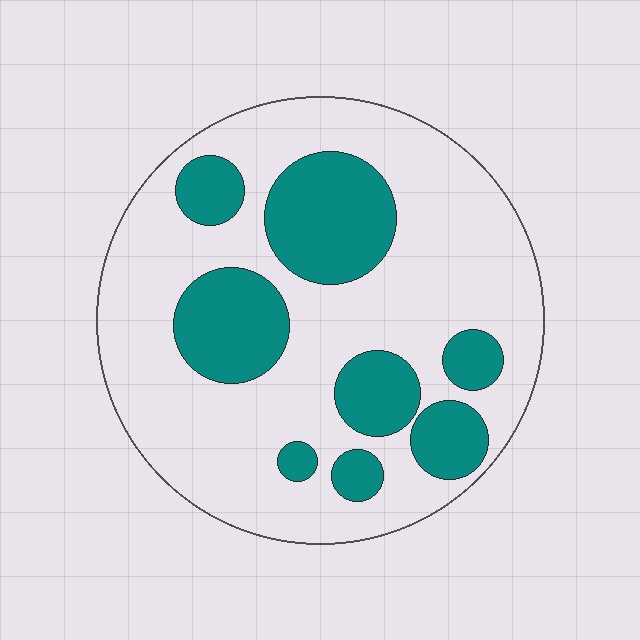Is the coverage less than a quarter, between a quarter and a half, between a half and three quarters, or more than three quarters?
Between a quarter and a half.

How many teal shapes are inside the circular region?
8.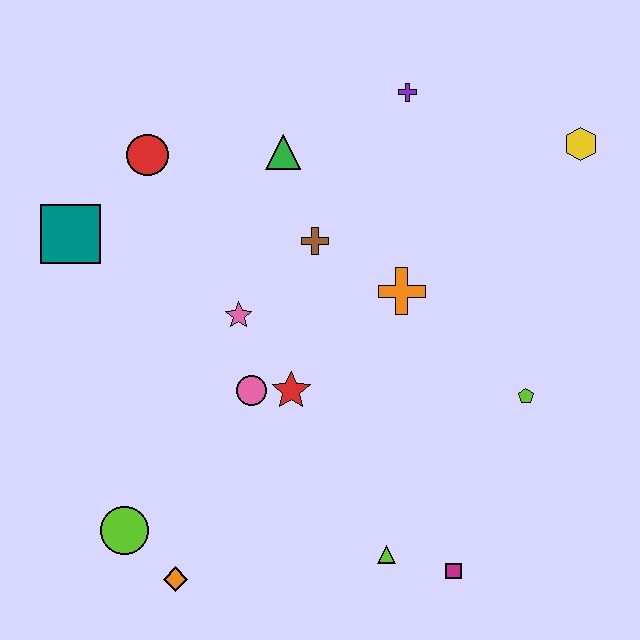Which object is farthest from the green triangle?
The magenta square is farthest from the green triangle.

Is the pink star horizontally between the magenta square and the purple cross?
No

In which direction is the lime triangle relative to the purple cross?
The lime triangle is below the purple cross.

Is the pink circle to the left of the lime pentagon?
Yes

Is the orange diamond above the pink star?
No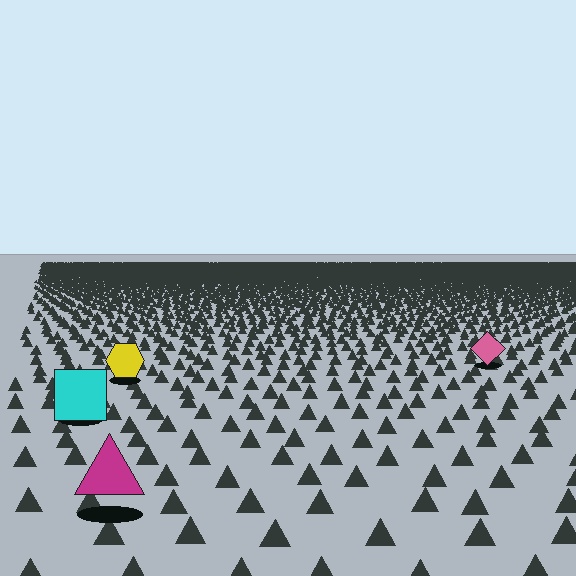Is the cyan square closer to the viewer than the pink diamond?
Yes. The cyan square is closer — you can tell from the texture gradient: the ground texture is coarser near it.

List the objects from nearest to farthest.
From nearest to farthest: the magenta triangle, the cyan square, the yellow hexagon, the pink diamond.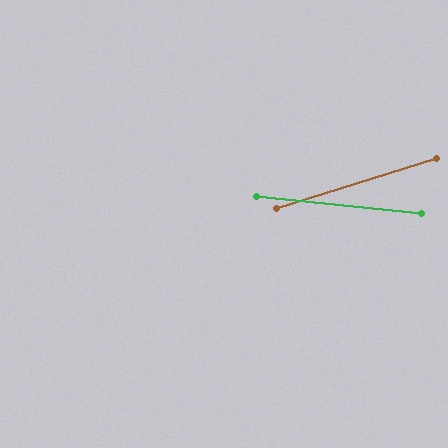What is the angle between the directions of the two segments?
Approximately 23 degrees.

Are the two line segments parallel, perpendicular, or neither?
Neither parallel nor perpendicular — they differ by about 23°.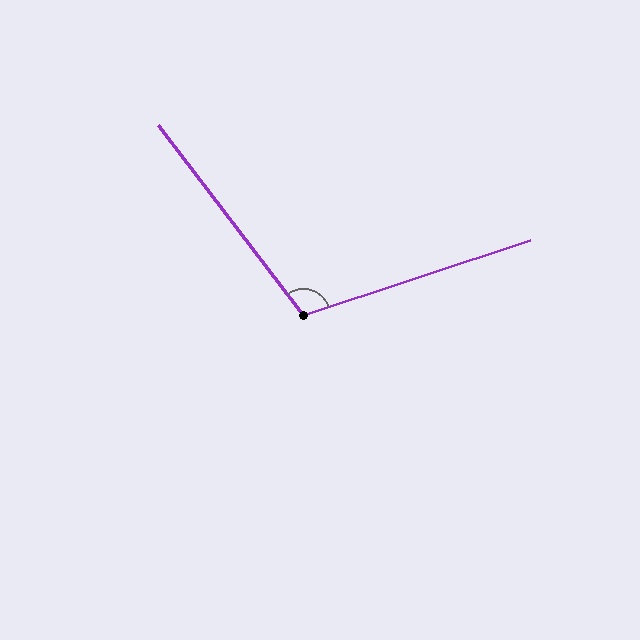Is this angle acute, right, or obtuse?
It is obtuse.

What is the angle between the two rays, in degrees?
Approximately 109 degrees.